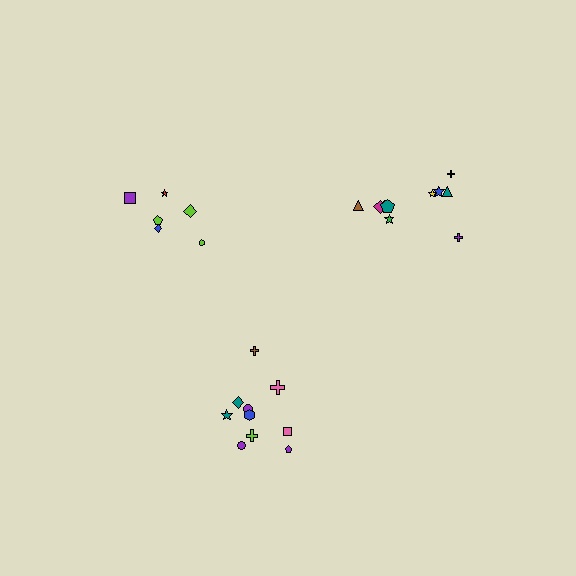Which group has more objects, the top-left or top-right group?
The top-right group.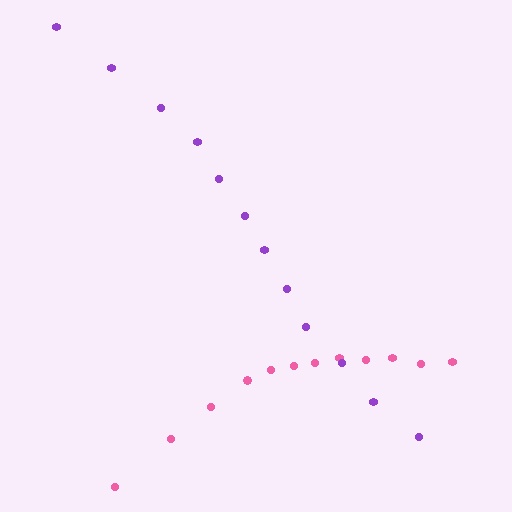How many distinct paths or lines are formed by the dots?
There are 2 distinct paths.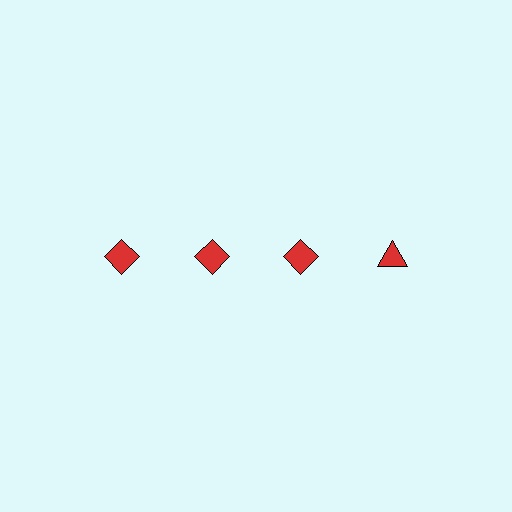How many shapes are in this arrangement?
There are 4 shapes arranged in a grid pattern.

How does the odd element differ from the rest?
It has a different shape: triangle instead of diamond.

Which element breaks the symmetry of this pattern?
The red triangle in the top row, second from right column breaks the symmetry. All other shapes are red diamonds.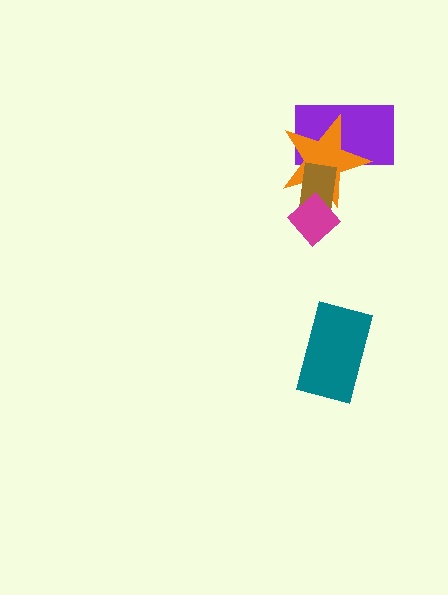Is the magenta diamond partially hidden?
No, no other shape covers it.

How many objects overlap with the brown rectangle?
3 objects overlap with the brown rectangle.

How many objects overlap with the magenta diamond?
2 objects overlap with the magenta diamond.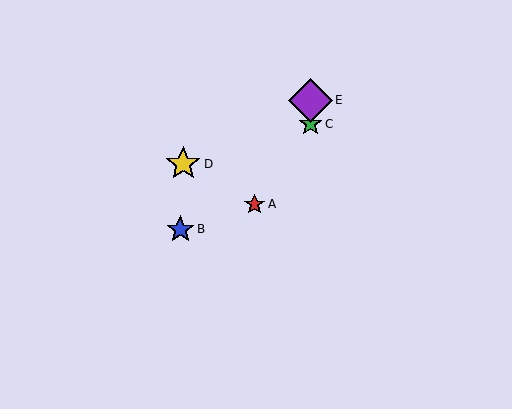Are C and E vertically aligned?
Yes, both are at x≈311.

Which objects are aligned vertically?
Objects C, E are aligned vertically.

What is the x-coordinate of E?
Object E is at x≈311.